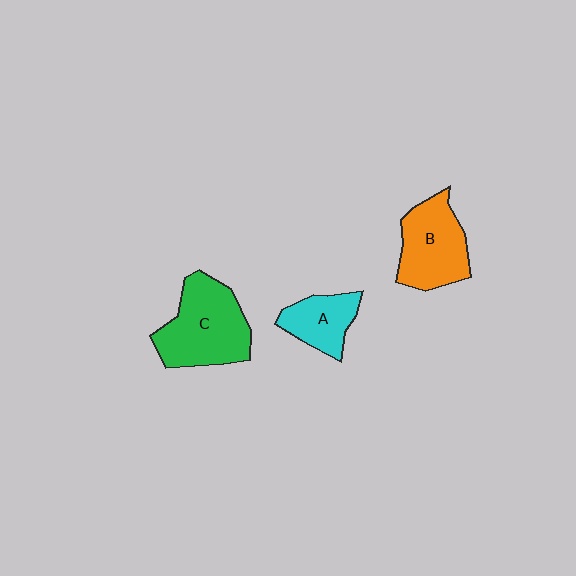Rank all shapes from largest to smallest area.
From largest to smallest: C (green), B (orange), A (cyan).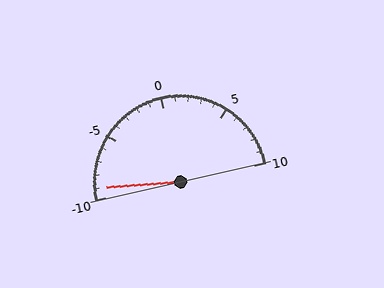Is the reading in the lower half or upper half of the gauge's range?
The reading is in the lower half of the range (-10 to 10).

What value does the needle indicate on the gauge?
The needle indicates approximately -9.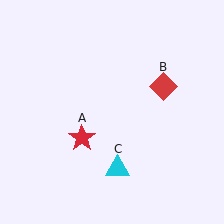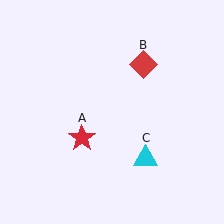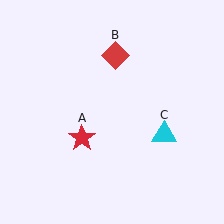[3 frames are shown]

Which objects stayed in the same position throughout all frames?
Red star (object A) remained stationary.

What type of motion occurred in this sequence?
The red diamond (object B), cyan triangle (object C) rotated counterclockwise around the center of the scene.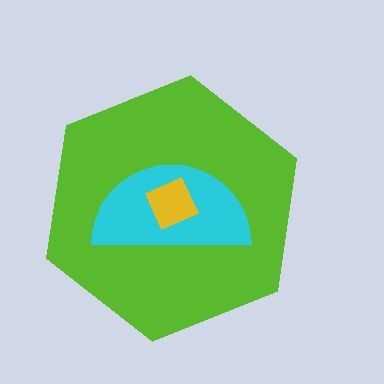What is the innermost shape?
The yellow square.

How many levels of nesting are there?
3.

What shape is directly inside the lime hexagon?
The cyan semicircle.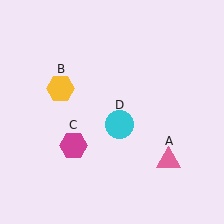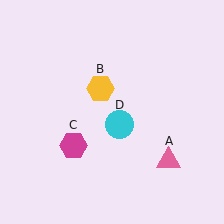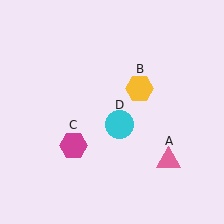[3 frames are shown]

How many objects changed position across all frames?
1 object changed position: yellow hexagon (object B).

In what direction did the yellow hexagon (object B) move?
The yellow hexagon (object B) moved right.